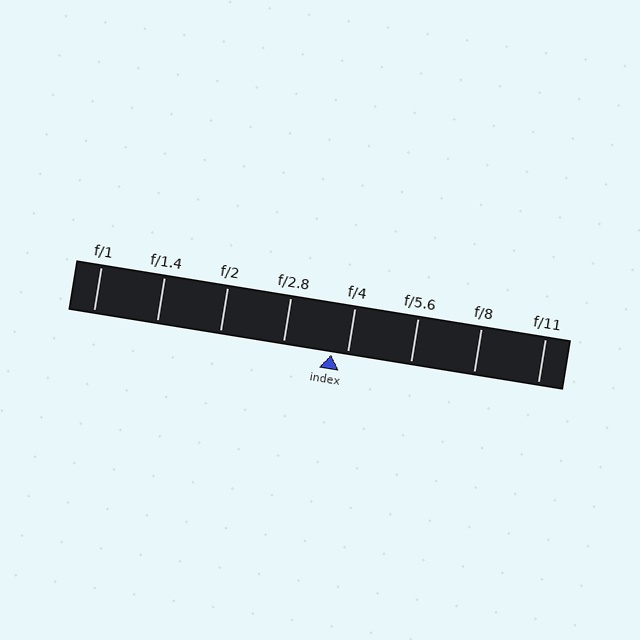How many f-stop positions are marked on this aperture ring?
There are 8 f-stop positions marked.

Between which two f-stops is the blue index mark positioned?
The index mark is between f/2.8 and f/4.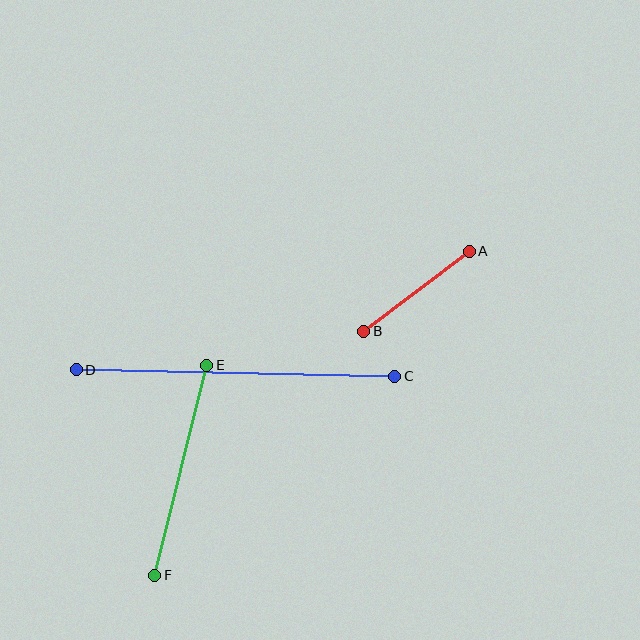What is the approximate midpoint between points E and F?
The midpoint is at approximately (181, 470) pixels.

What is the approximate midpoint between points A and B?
The midpoint is at approximately (416, 291) pixels.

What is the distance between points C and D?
The distance is approximately 318 pixels.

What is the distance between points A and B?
The distance is approximately 132 pixels.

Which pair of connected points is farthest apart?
Points C and D are farthest apart.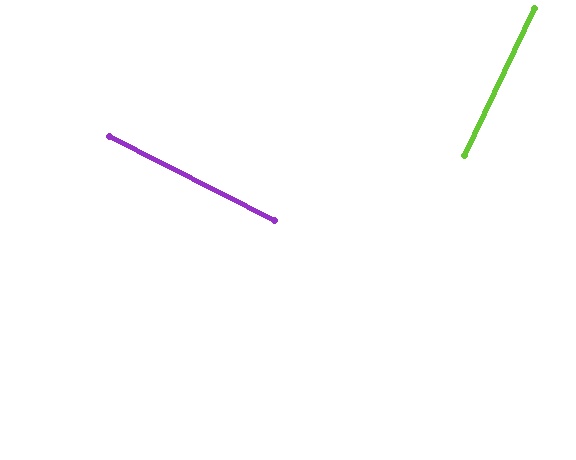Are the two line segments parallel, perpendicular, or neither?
Perpendicular — they meet at approximately 88°.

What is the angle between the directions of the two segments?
Approximately 88 degrees.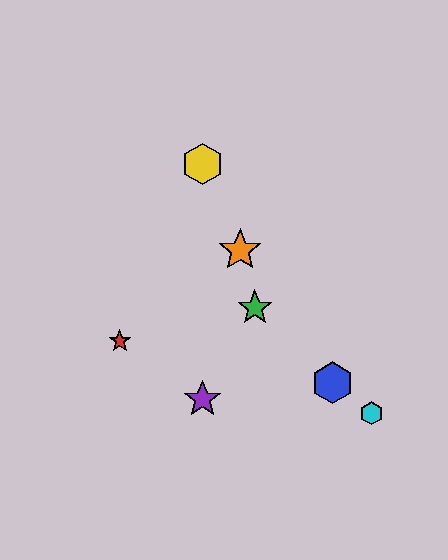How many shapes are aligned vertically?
2 shapes (the yellow hexagon, the purple star) are aligned vertically.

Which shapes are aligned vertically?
The yellow hexagon, the purple star are aligned vertically.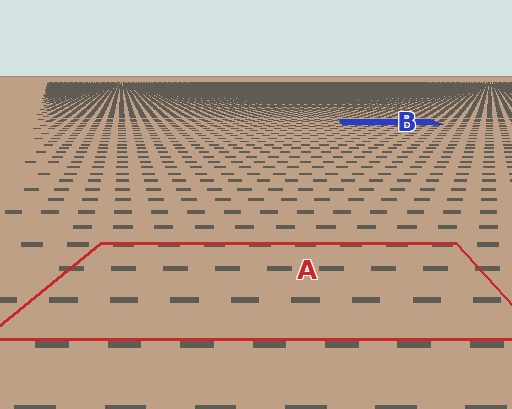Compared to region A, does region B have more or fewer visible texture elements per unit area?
Region B has more texture elements per unit area — they are packed more densely because it is farther away.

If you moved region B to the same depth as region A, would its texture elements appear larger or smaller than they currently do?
They would appear larger. At a closer depth, the same texture elements are projected at a bigger on-screen size.